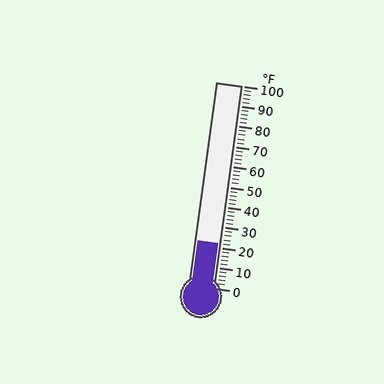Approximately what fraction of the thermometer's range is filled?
The thermometer is filled to approximately 20% of its range.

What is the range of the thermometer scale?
The thermometer scale ranges from 0°F to 100°F.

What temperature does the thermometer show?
The thermometer shows approximately 22°F.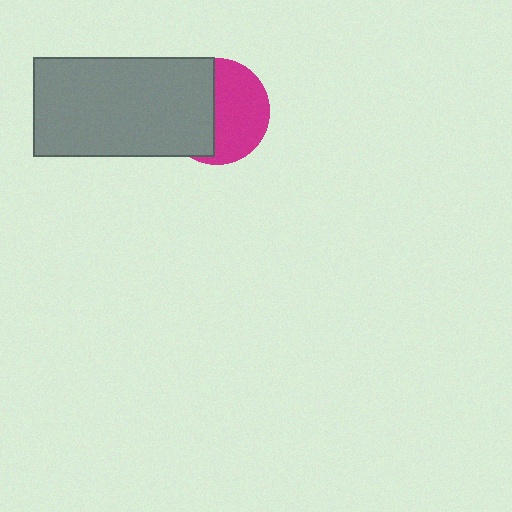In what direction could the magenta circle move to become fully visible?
The magenta circle could move right. That would shift it out from behind the gray rectangle entirely.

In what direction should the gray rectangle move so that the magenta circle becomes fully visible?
The gray rectangle should move left. That is the shortest direction to clear the overlap and leave the magenta circle fully visible.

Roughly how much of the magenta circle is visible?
About half of it is visible (roughly 53%).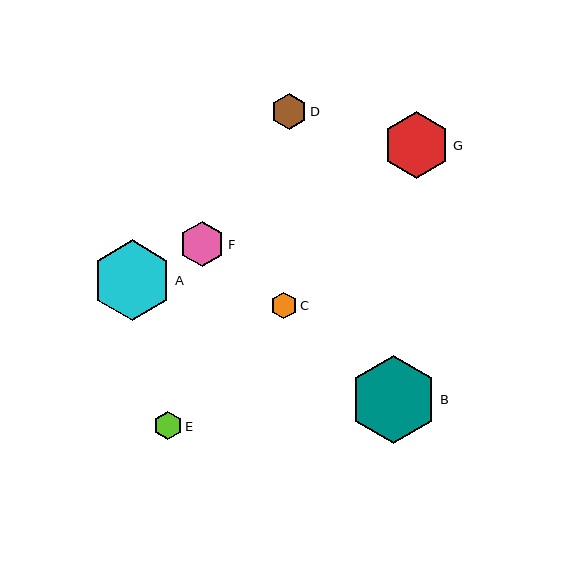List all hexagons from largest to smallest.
From largest to smallest: B, A, G, F, D, E, C.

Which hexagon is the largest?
Hexagon B is the largest with a size of approximately 88 pixels.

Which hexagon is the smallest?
Hexagon C is the smallest with a size of approximately 26 pixels.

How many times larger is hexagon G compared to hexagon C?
Hexagon G is approximately 2.5 times the size of hexagon C.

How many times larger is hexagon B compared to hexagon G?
Hexagon B is approximately 1.3 times the size of hexagon G.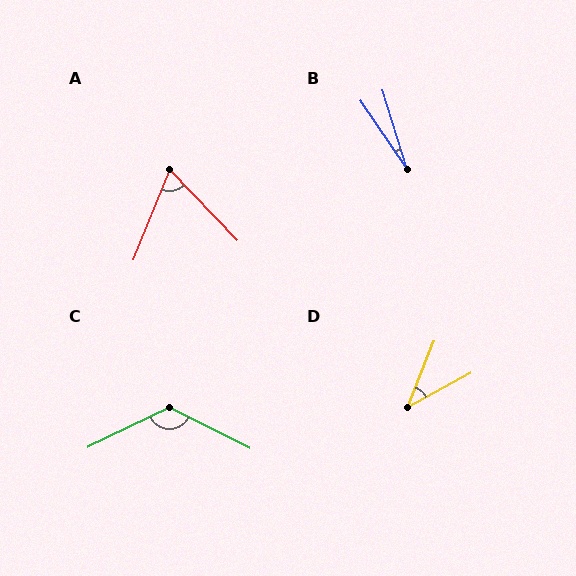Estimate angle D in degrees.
Approximately 40 degrees.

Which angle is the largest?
C, at approximately 128 degrees.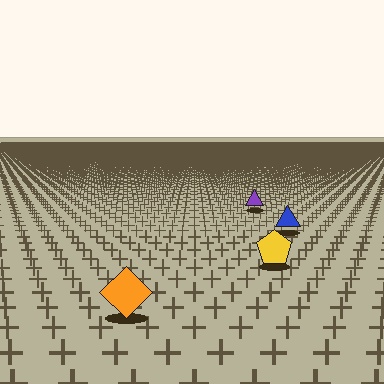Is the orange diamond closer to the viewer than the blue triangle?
Yes. The orange diamond is closer — you can tell from the texture gradient: the ground texture is coarser near it.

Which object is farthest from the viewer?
The purple triangle is farthest from the viewer. It appears smaller and the ground texture around it is denser.